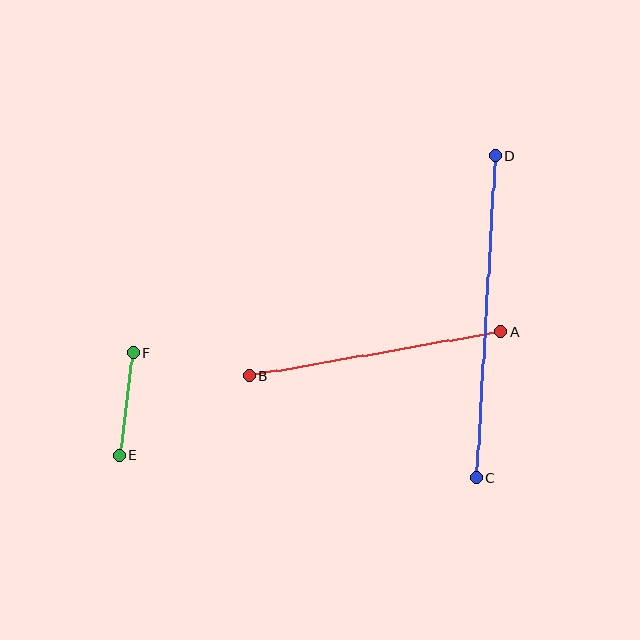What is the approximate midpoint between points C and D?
The midpoint is at approximately (486, 317) pixels.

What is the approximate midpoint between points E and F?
The midpoint is at approximately (126, 404) pixels.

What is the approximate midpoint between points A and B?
The midpoint is at approximately (375, 354) pixels.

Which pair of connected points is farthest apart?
Points C and D are farthest apart.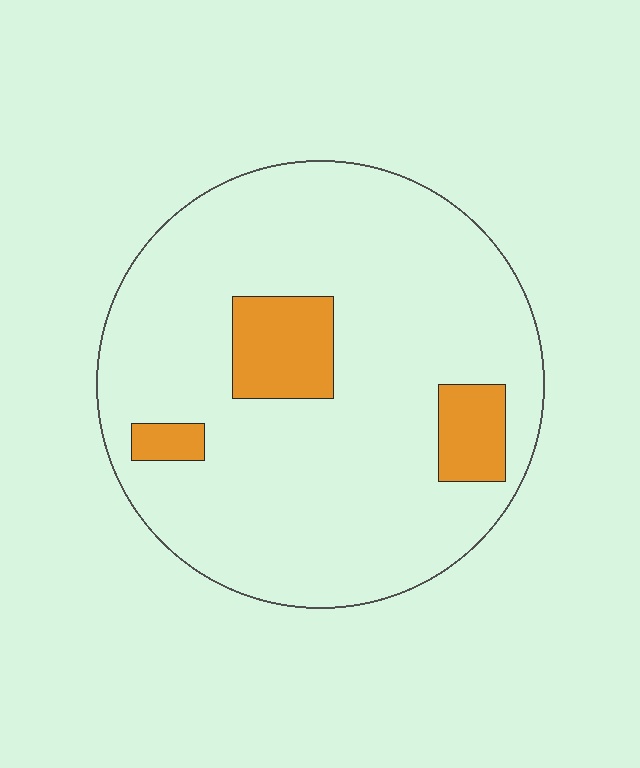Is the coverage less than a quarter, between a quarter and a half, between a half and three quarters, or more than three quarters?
Less than a quarter.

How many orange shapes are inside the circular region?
3.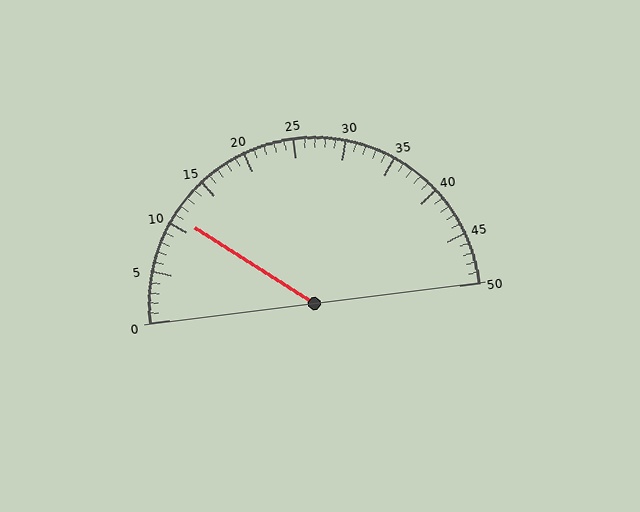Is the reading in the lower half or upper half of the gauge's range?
The reading is in the lower half of the range (0 to 50).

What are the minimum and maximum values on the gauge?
The gauge ranges from 0 to 50.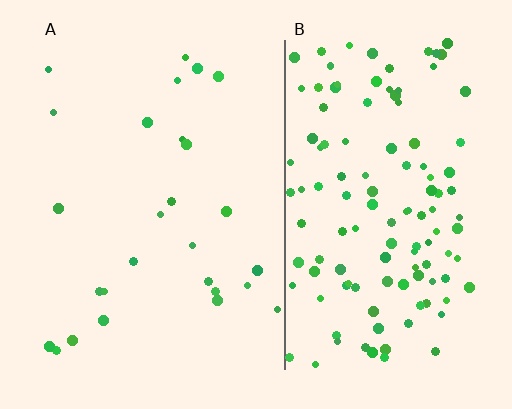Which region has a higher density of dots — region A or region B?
B (the right).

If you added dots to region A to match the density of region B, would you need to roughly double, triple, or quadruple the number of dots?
Approximately quadruple.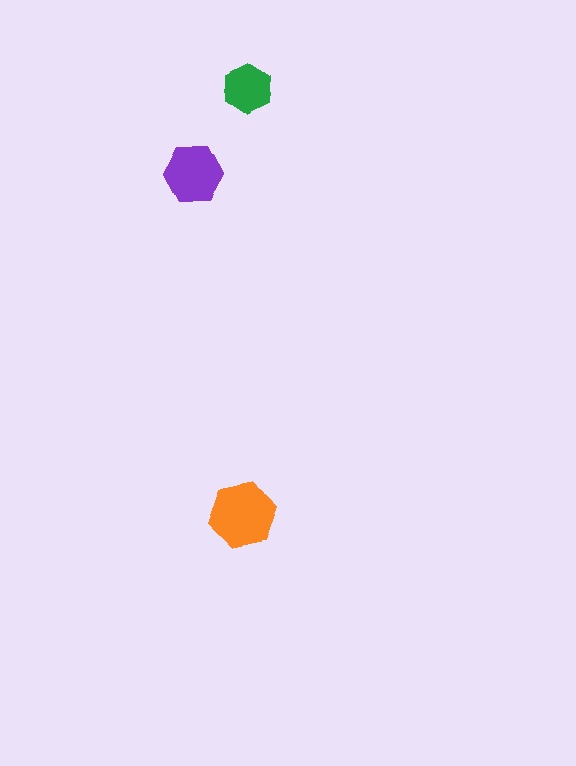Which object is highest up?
The green hexagon is topmost.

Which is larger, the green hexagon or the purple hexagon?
The purple one.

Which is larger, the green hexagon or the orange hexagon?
The orange one.